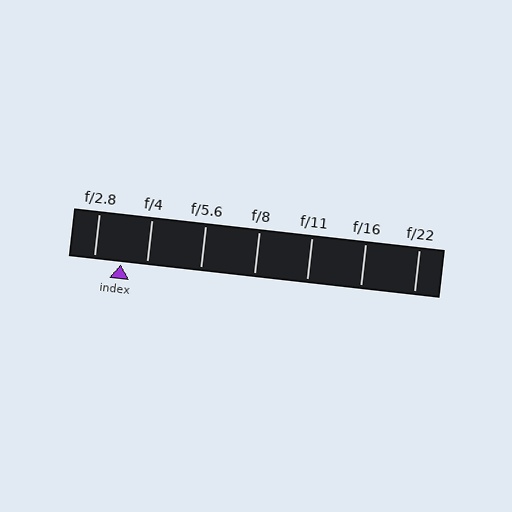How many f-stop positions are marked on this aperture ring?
There are 7 f-stop positions marked.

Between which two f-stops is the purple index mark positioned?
The index mark is between f/2.8 and f/4.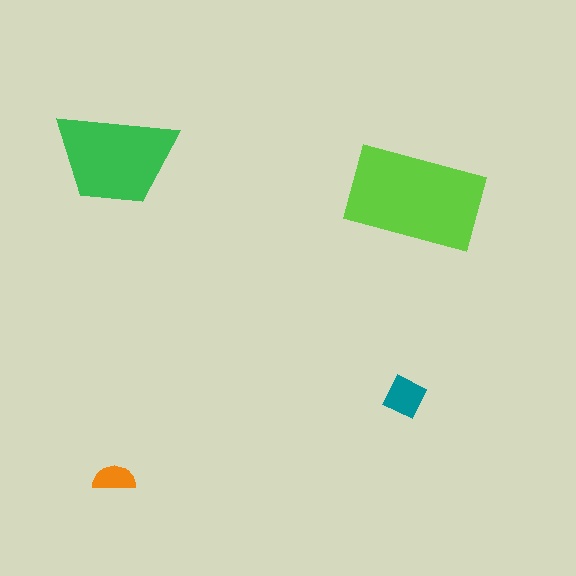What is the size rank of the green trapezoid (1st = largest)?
2nd.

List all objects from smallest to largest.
The orange semicircle, the teal diamond, the green trapezoid, the lime rectangle.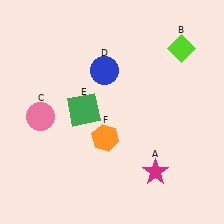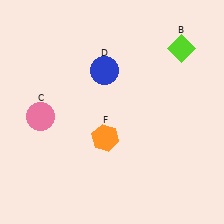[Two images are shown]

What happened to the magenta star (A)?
The magenta star (A) was removed in Image 2. It was in the bottom-right area of Image 1.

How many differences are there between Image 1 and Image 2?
There are 2 differences between the two images.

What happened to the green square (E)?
The green square (E) was removed in Image 2. It was in the top-left area of Image 1.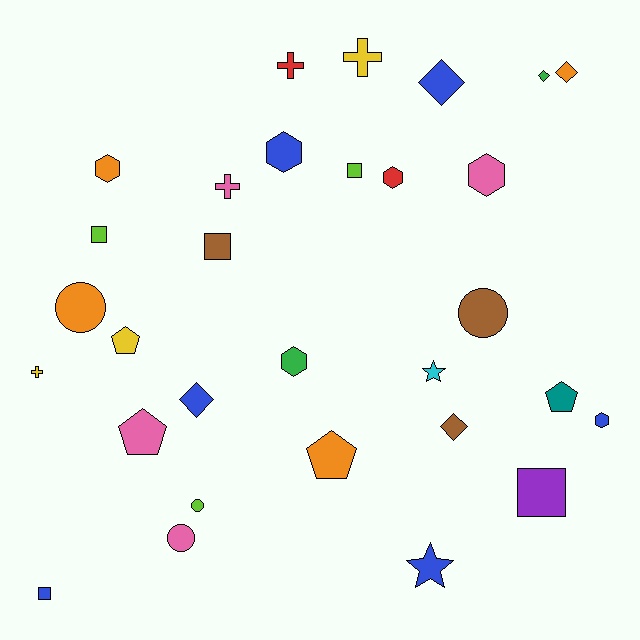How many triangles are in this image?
There are no triangles.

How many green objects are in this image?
There are 2 green objects.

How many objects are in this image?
There are 30 objects.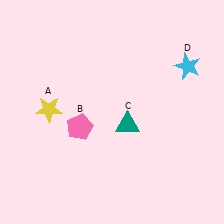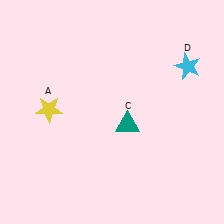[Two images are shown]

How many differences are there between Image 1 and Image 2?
There is 1 difference between the two images.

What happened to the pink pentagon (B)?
The pink pentagon (B) was removed in Image 2. It was in the bottom-left area of Image 1.